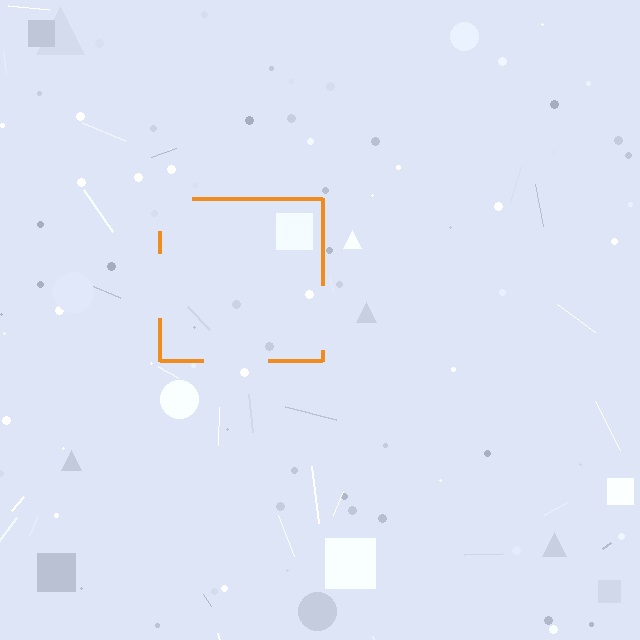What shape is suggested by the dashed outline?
The dashed outline suggests a square.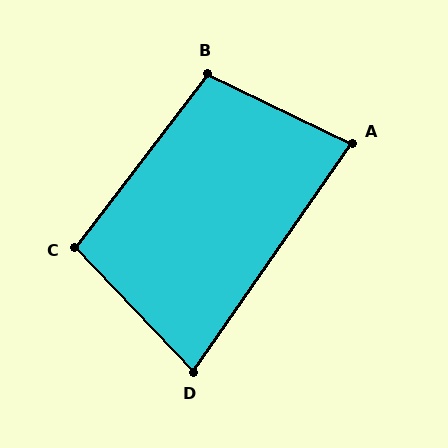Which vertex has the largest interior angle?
B, at approximately 101 degrees.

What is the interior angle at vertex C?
Approximately 99 degrees (obtuse).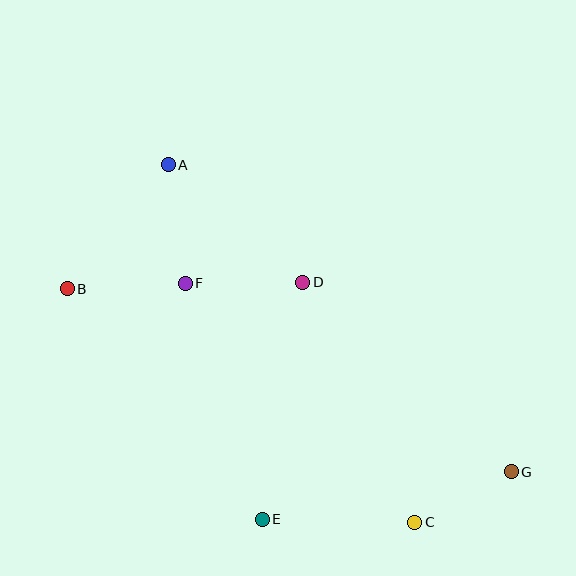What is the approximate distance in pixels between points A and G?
The distance between A and G is approximately 461 pixels.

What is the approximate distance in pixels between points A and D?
The distance between A and D is approximately 179 pixels.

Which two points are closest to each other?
Points C and G are closest to each other.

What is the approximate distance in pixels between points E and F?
The distance between E and F is approximately 248 pixels.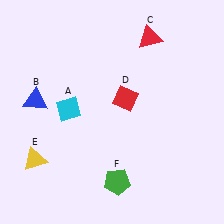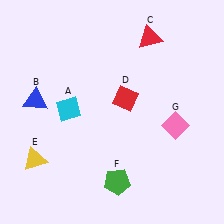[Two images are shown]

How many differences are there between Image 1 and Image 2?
There is 1 difference between the two images.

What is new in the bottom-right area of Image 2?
A pink diamond (G) was added in the bottom-right area of Image 2.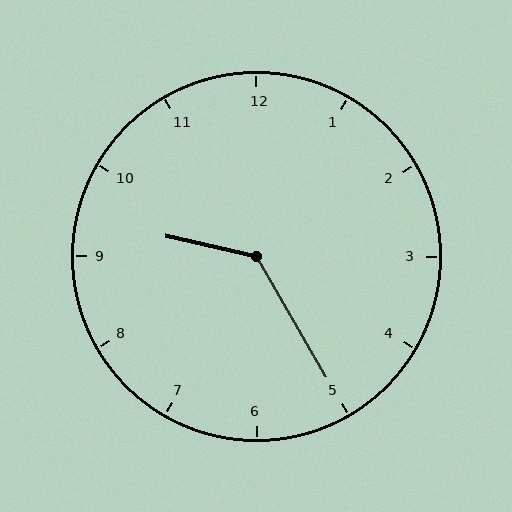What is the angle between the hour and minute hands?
Approximately 132 degrees.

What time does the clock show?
9:25.